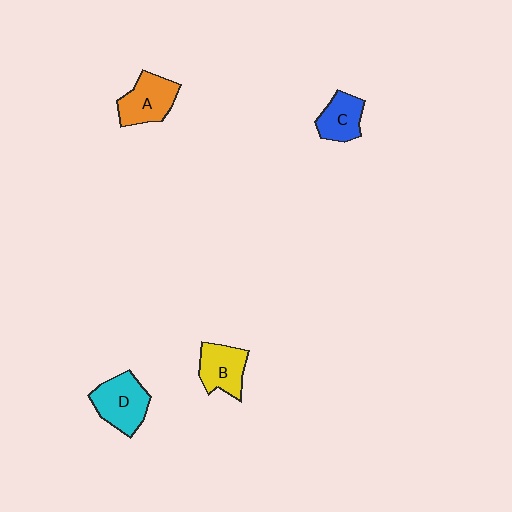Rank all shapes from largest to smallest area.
From largest to smallest: D (cyan), A (orange), B (yellow), C (blue).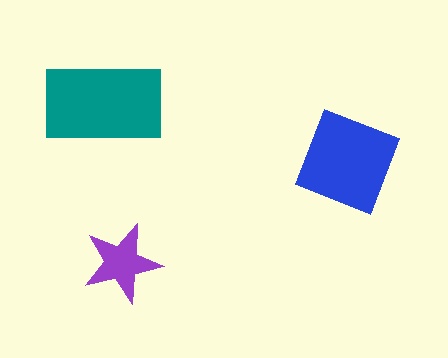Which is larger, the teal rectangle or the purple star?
The teal rectangle.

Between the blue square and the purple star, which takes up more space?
The blue square.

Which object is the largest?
The teal rectangle.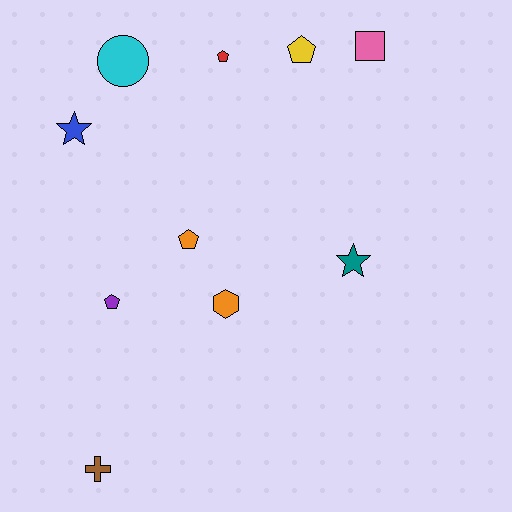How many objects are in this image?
There are 10 objects.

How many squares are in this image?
There is 1 square.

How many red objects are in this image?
There is 1 red object.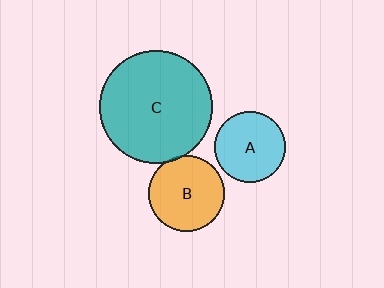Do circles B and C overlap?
Yes.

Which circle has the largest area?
Circle C (teal).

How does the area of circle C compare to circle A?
Approximately 2.5 times.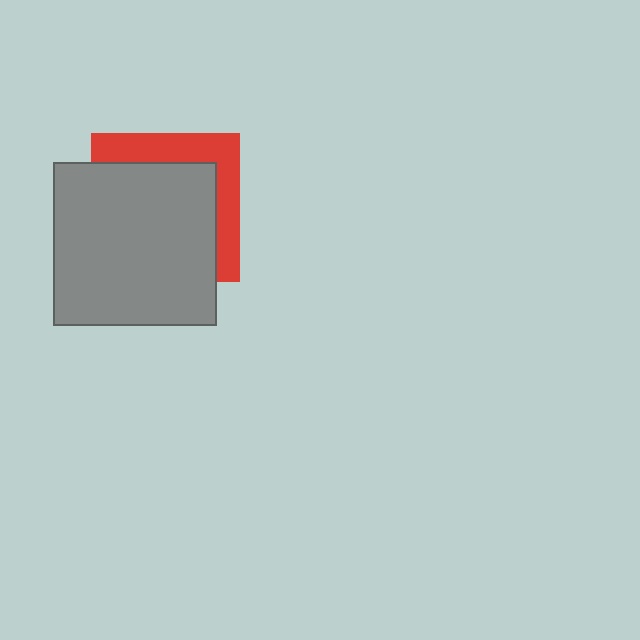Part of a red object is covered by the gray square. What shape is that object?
It is a square.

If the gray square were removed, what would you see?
You would see the complete red square.